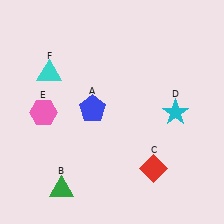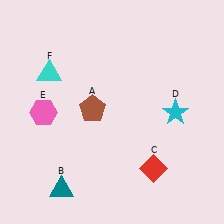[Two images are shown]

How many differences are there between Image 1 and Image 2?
There are 2 differences between the two images.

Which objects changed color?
A changed from blue to brown. B changed from green to teal.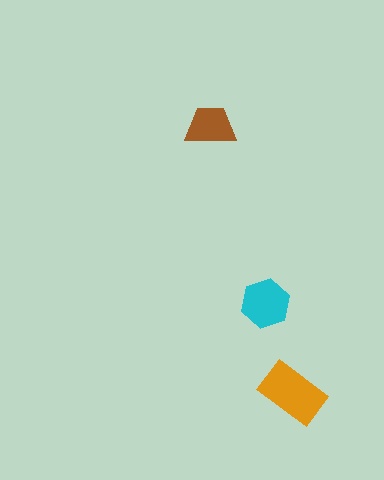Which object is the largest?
The orange rectangle.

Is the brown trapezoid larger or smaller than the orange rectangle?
Smaller.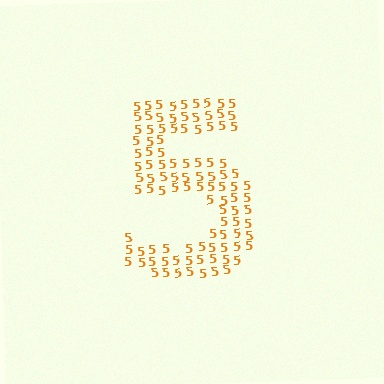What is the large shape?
The large shape is the digit 5.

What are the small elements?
The small elements are digit 5's.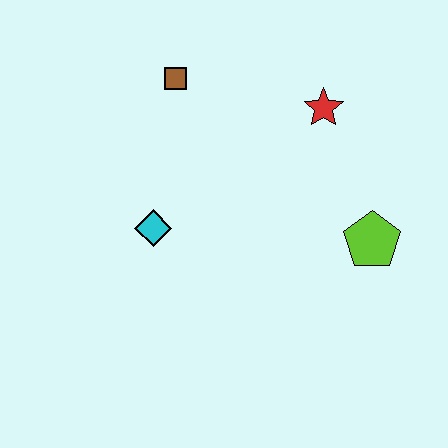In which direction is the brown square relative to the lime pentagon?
The brown square is to the left of the lime pentagon.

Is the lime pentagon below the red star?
Yes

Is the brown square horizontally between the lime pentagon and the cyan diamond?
Yes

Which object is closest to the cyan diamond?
The brown square is closest to the cyan diamond.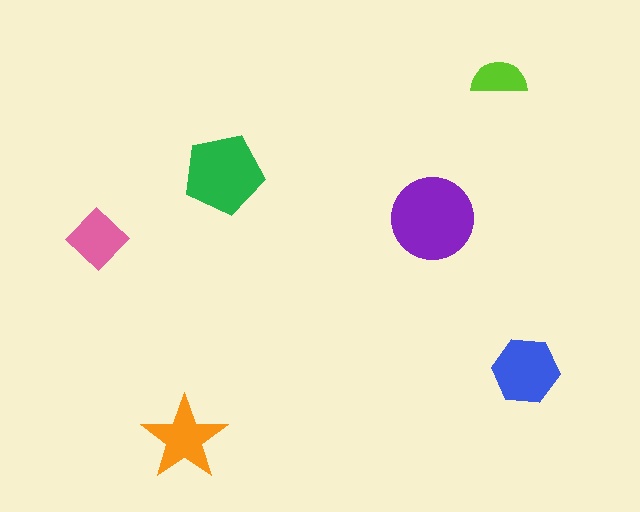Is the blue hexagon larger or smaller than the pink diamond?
Larger.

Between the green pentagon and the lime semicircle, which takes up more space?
The green pentagon.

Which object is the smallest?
The lime semicircle.